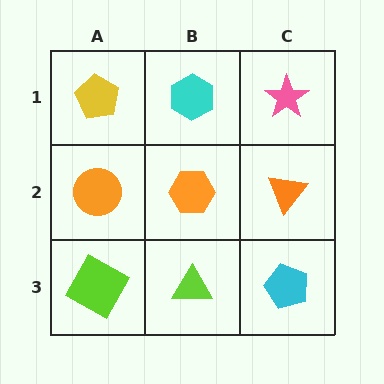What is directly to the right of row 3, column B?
A cyan pentagon.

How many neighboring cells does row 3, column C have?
2.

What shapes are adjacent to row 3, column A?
An orange circle (row 2, column A), a lime triangle (row 3, column B).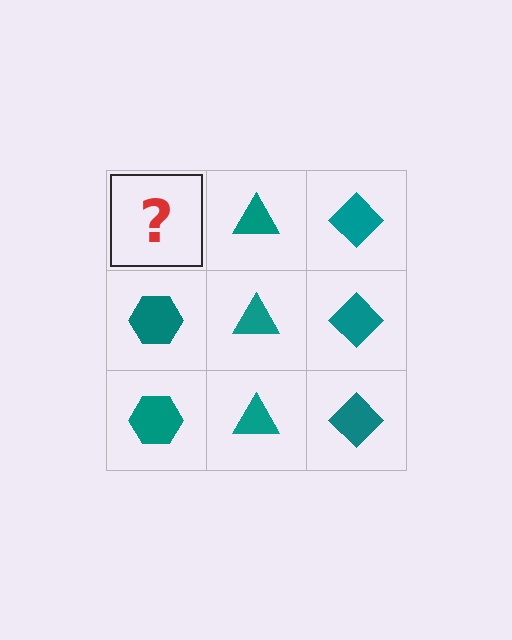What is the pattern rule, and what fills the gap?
The rule is that each column has a consistent shape. The gap should be filled with a teal hexagon.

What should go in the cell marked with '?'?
The missing cell should contain a teal hexagon.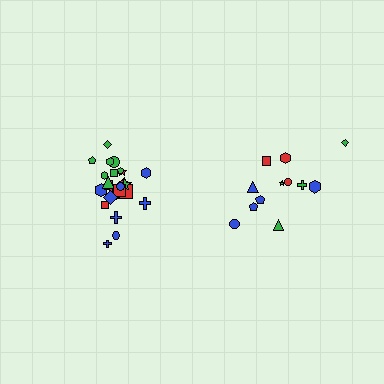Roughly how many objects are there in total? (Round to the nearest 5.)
Roughly 35 objects in total.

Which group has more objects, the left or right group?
The left group.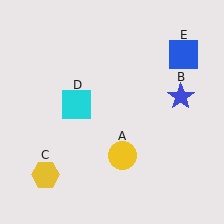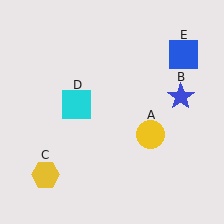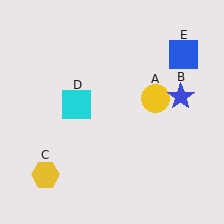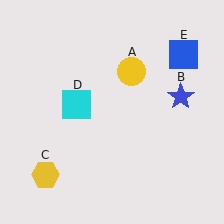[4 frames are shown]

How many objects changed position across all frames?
1 object changed position: yellow circle (object A).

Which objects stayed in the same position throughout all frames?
Blue star (object B) and yellow hexagon (object C) and cyan square (object D) and blue square (object E) remained stationary.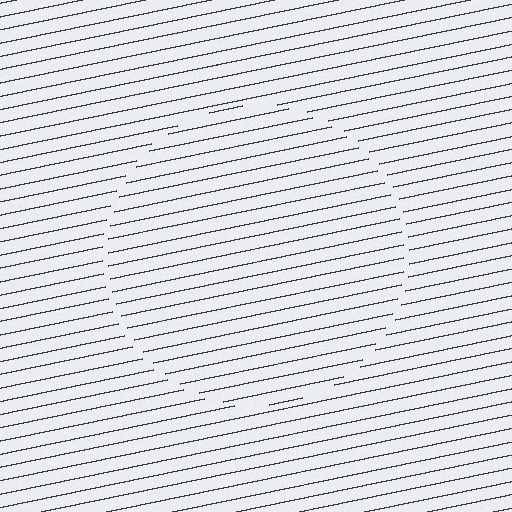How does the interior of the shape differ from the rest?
The interior of the shape contains the same grating, shifted by half a period — the contour is defined by the phase discontinuity where line-ends from the inner and outer gratings abut.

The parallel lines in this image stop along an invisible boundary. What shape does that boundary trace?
An illusory circle. The interior of the shape contains the same grating, shifted by half a period — the contour is defined by the phase discontinuity where line-ends from the inner and outer gratings abut.